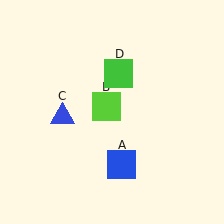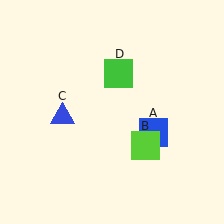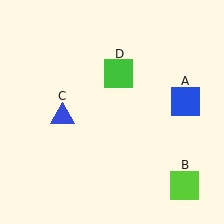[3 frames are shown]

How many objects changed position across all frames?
2 objects changed position: blue square (object A), lime square (object B).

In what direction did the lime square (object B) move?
The lime square (object B) moved down and to the right.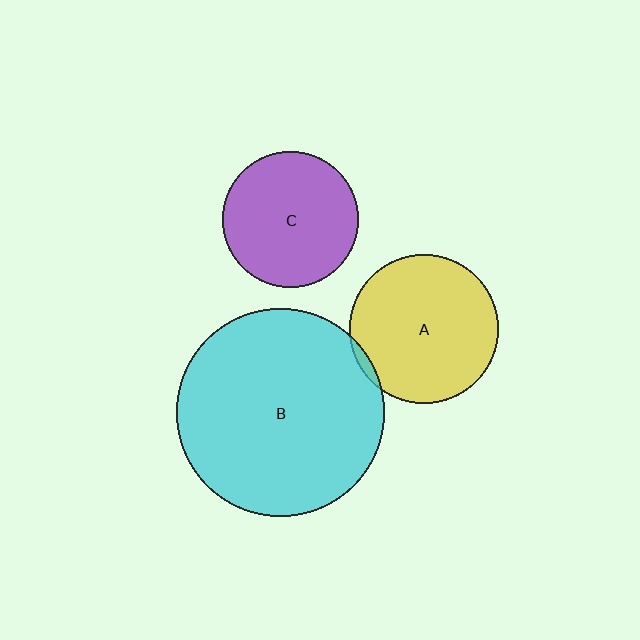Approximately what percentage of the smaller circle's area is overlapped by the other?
Approximately 5%.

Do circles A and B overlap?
Yes.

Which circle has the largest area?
Circle B (cyan).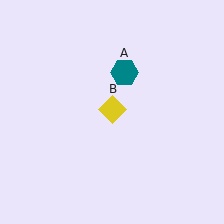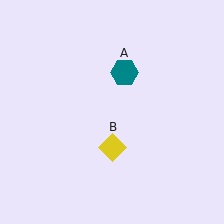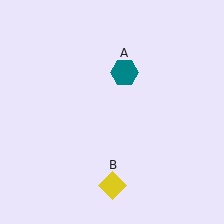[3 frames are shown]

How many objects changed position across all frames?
1 object changed position: yellow diamond (object B).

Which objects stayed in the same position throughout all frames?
Teal hexagon (object A) remained stationary.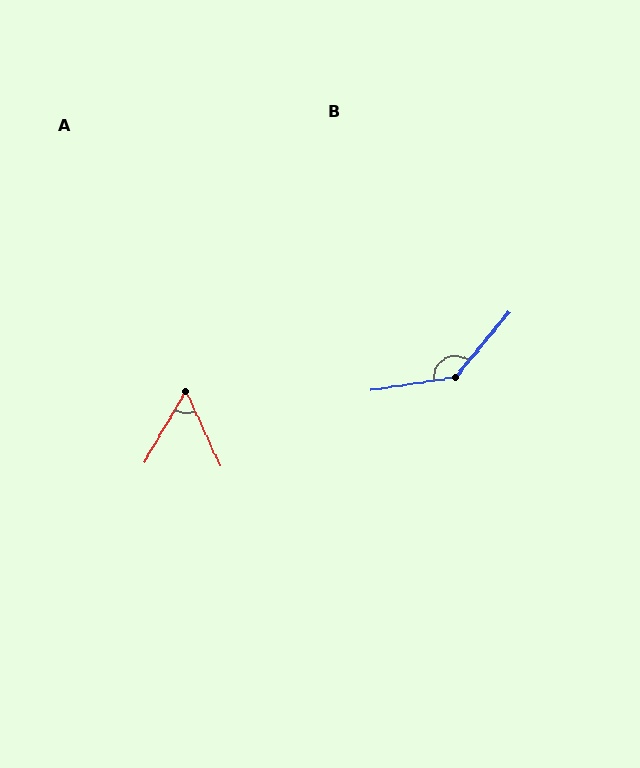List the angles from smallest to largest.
A (55°), B (138°).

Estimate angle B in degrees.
Approximately 138 degrees.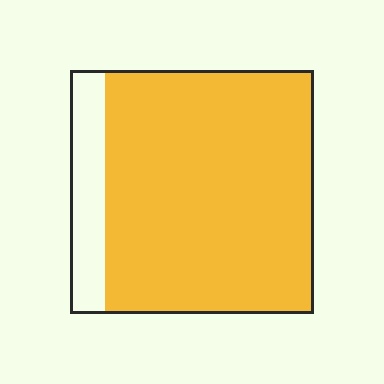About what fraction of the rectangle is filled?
About seven eighths (7/8).